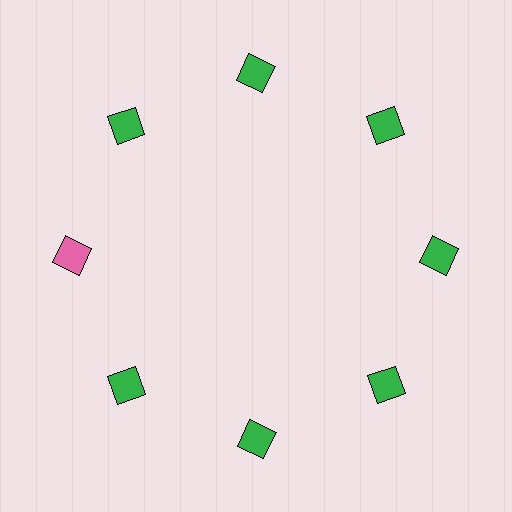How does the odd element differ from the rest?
It has a different color: pink instead of green.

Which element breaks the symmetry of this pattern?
The pink square at roughly the 9 o'clock position breaks the symmetry. All other shapes are green squares.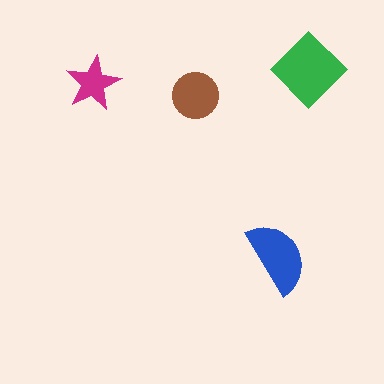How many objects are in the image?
There are 4 objects in the image.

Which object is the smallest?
The magenta star.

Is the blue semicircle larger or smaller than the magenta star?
Larger.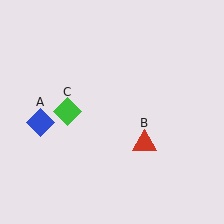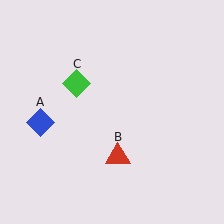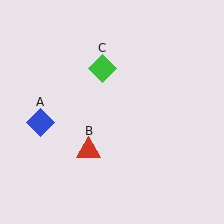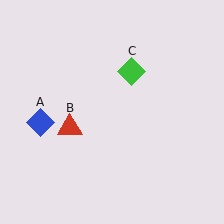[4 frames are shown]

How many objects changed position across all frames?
2 objects changed position: red triangle (object B), green diamond (object C).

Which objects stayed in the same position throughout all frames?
Blue diamond (object A) remained stationary.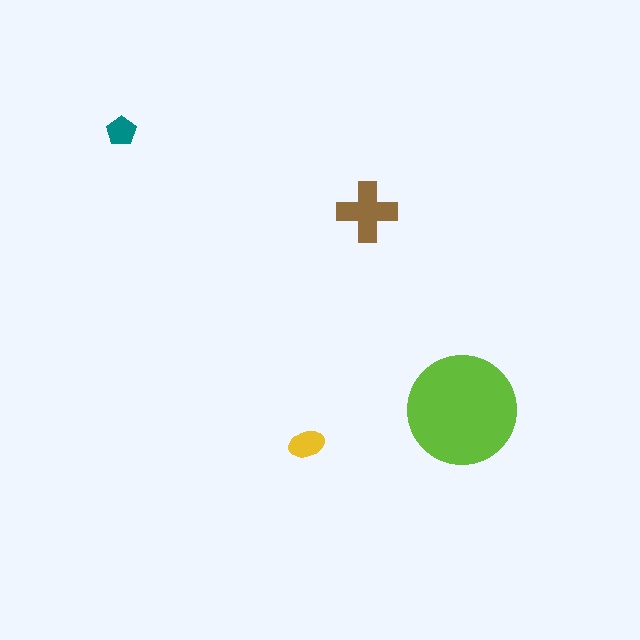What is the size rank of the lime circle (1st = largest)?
1st.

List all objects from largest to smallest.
The lime circle, the brown cross, the yellow ellipse, the teal pentagon.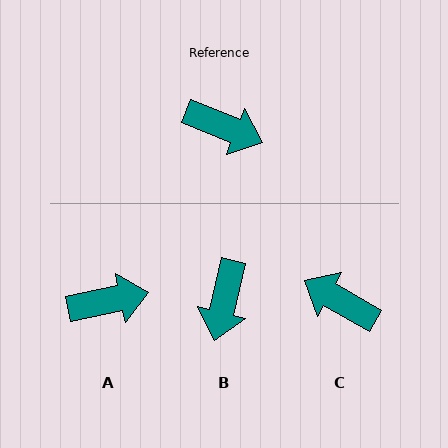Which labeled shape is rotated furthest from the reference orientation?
C, about 173 degrees away.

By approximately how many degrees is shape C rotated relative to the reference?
Approximately 173 degrees counter-clockwise.